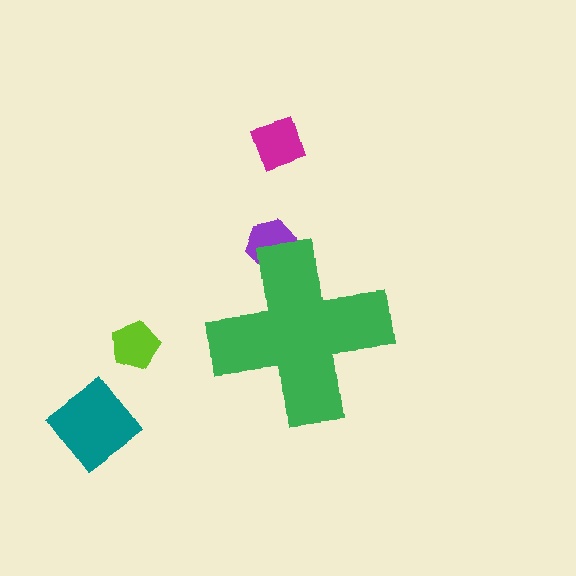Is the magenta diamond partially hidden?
No, the magenta diamond is fully visible.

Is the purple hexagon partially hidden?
Yes, the purple hexagon is partially hidden behind the green cross.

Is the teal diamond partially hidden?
No, the teal diamond is fully visible.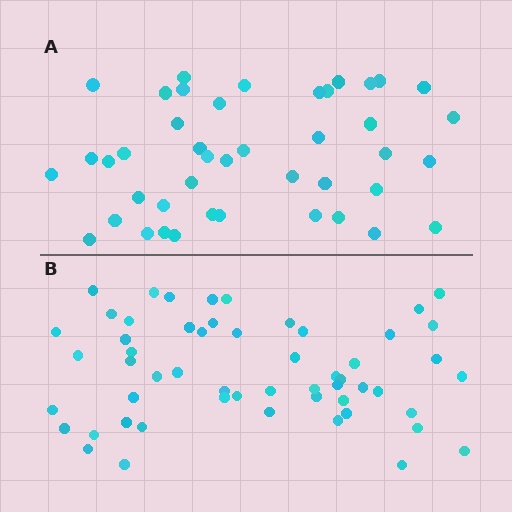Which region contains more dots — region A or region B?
Region B (the bottom region) has more dots.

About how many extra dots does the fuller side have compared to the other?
Region B has roughly 12 or so more dots than region A.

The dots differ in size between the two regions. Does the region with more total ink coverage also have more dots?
No. Region A has more total ink coverage because its dots are larger, but region B actually contains more individual dots. Total area can be misleading — the number of items is what matters here.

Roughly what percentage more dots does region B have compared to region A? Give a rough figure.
About 30% more.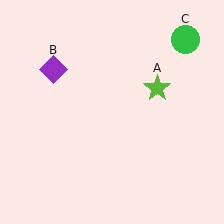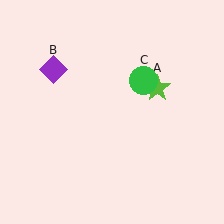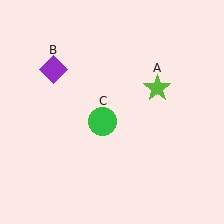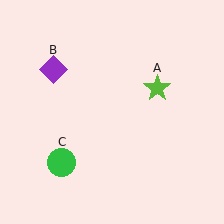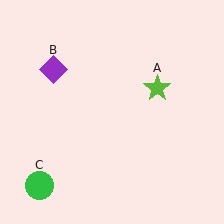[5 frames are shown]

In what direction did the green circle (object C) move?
The green circle (object C) moved down and to the left.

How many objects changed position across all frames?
1 object changed position: green circle (object C).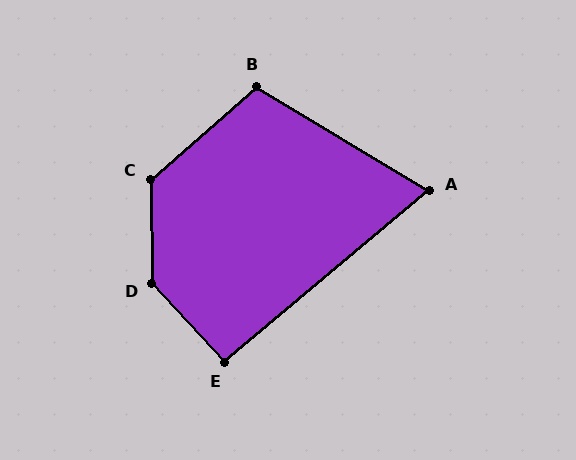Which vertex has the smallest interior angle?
A, at approximately 71 degrees.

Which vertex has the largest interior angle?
D, at approximately 138 degrees.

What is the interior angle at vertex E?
Approximately 93 degrees (approximately right).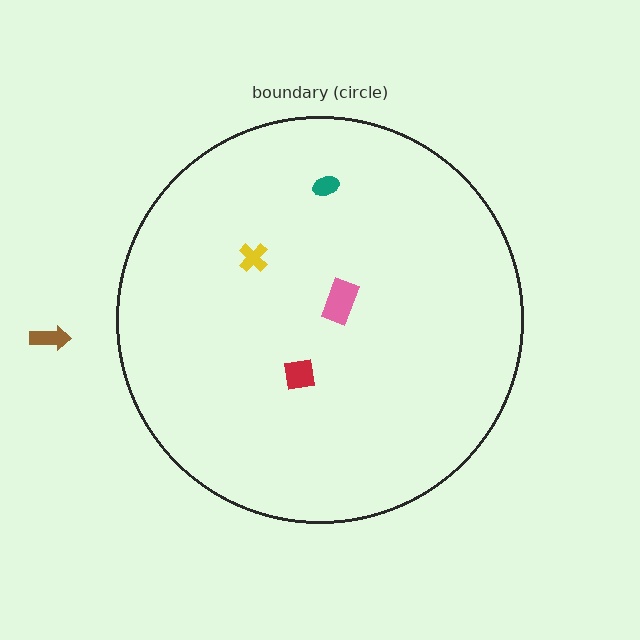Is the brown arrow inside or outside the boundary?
Outside.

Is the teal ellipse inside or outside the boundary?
Inside.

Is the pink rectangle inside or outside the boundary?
Inside.